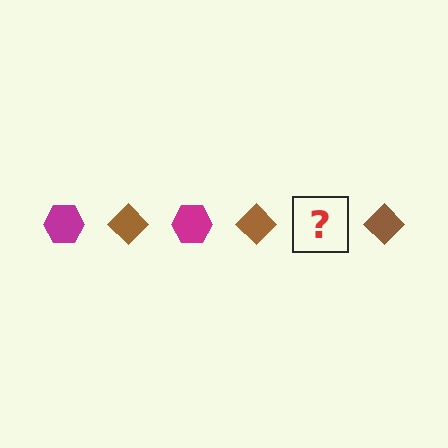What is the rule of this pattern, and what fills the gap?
The rule is that the pattern alternates between magenta hexagon and brown diamond. The gap should be filled with a magenta hexagon.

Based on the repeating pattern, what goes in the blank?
The blank should be a magenta hexagon.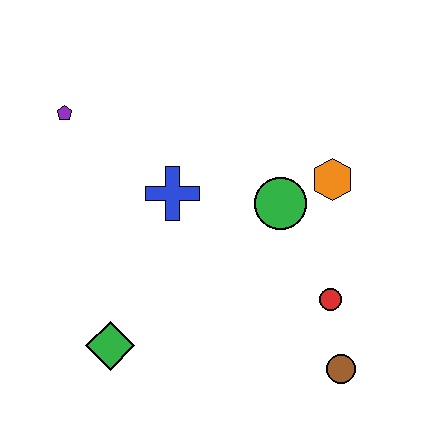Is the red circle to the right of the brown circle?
No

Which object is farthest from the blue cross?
The brown circle is farthest from the blue cross.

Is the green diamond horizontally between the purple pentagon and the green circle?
Yes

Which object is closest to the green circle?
The orange hexagon is closest to the green circle.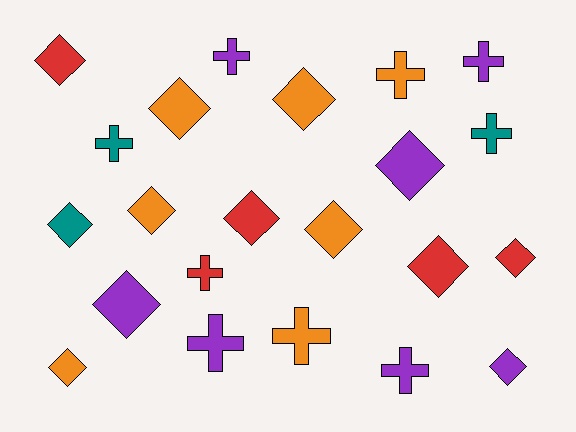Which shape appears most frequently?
Diamond, with 13 objects.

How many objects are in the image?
There are 22 objects.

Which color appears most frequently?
Orange, with 7 objects.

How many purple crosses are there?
There are 4 purple crosses.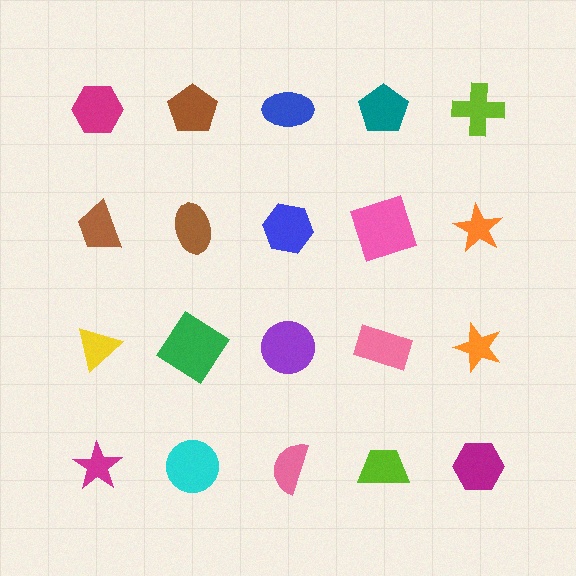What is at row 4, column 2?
A cyan circle.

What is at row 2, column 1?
A brown trapezoid.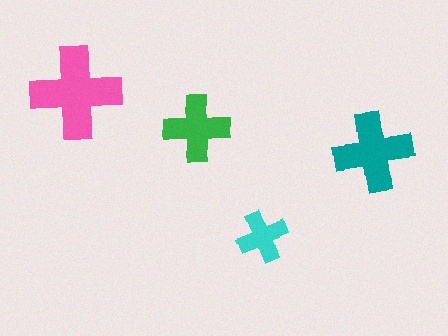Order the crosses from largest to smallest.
the pink one, the teal one, the green one, the cyan one.